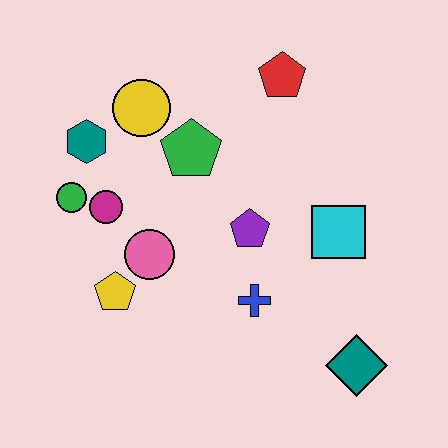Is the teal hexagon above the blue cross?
Yes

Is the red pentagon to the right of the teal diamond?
No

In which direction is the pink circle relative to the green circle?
The pink circle is to the right of the green circle.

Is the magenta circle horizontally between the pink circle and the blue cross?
No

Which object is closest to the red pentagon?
The green pentagon is closest to the red pentagon.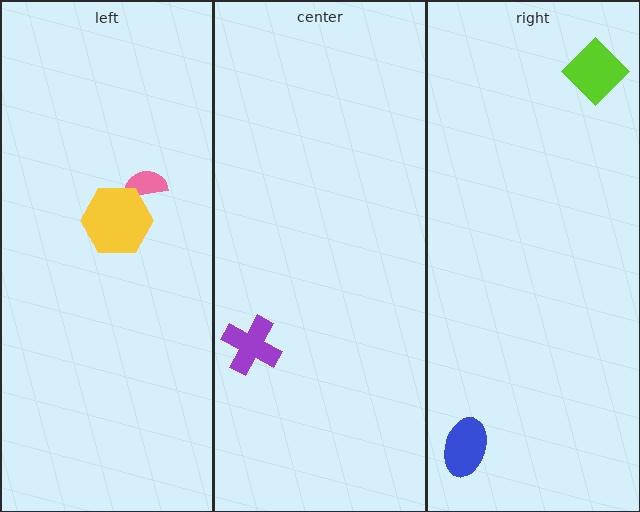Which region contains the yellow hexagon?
The left region.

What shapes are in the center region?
The purple cross.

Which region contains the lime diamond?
The right region.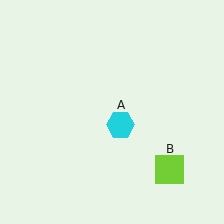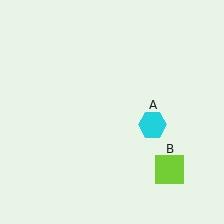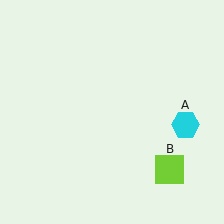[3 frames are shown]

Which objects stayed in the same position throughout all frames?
Lime square (object B) remained stationary.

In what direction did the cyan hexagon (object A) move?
The cyan hexagon (object A) moved right.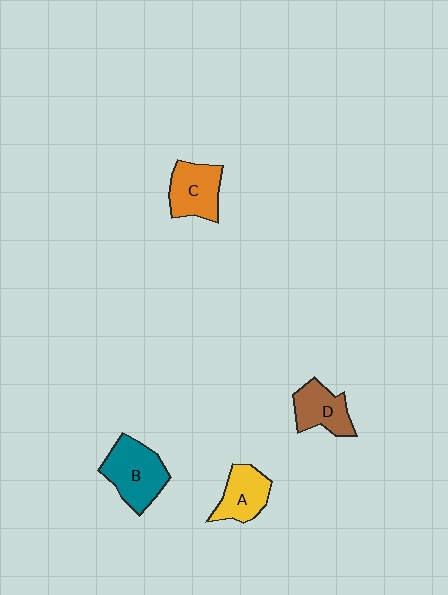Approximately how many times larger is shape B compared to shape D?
Approximately 1.4 times.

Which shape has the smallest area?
Shape A (yellow).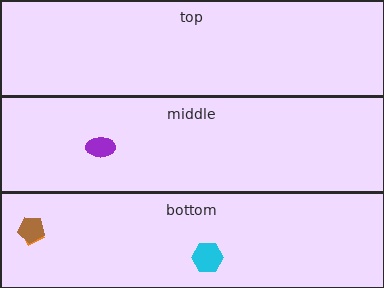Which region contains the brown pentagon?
The bottom region.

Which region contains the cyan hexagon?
The bottom region.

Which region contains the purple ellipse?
The middle region.